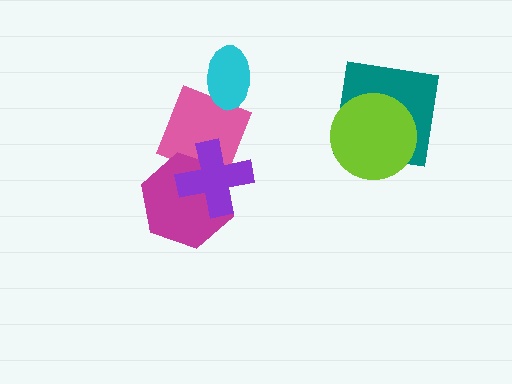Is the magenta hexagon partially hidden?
Yes, it is partially covered by another shape.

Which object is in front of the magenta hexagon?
The purple cross is in front of the magenta hexagon.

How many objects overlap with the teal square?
1 object overlaps with the teal square.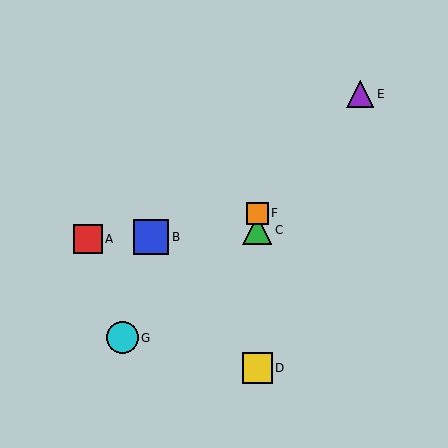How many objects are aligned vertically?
3 objects (C, D, F) are aligned vertically.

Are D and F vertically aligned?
Yes, both are at x≈257.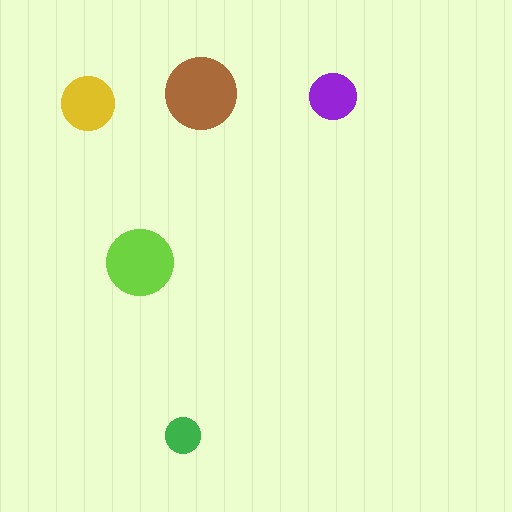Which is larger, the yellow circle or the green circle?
The yellow one.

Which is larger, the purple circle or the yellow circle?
The yellow one.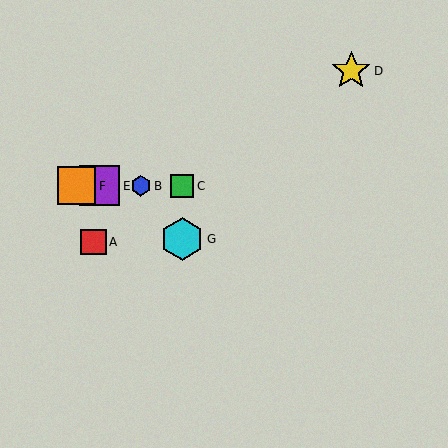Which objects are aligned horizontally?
Objects B, C, E, F are aligned horizontally.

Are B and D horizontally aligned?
No, B is at y≈186 and D is at y≈71.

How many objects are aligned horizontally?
4 objects (B, C, E, F) are aligned horizontally.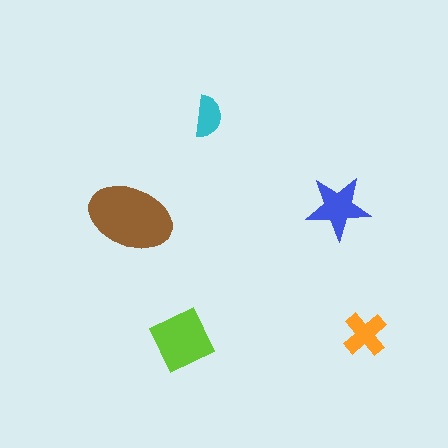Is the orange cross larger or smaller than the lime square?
Smaller.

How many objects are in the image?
There are 5 objects in the image.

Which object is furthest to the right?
The orange cross is rightmost.